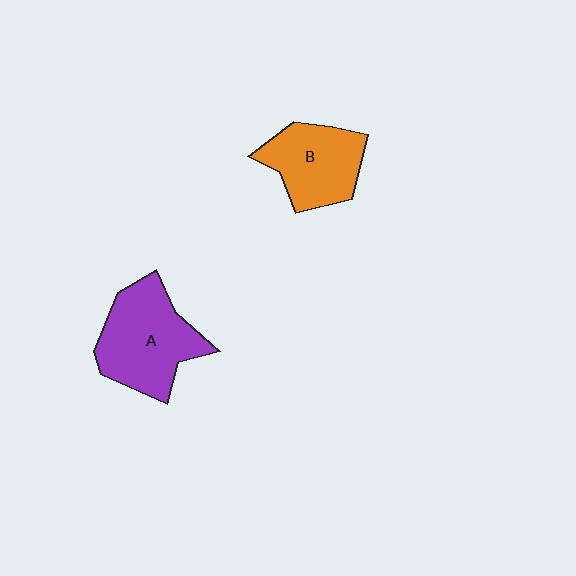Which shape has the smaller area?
Shape B (orange).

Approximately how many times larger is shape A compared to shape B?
Approximately 1.3 times.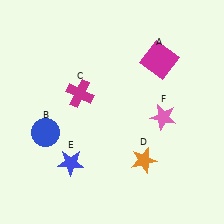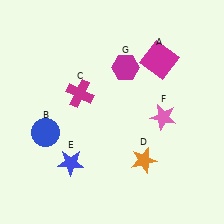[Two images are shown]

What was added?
A magenta hexagon (G) was added in Image 2.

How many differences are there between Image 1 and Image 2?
There is 1 difference between the two images.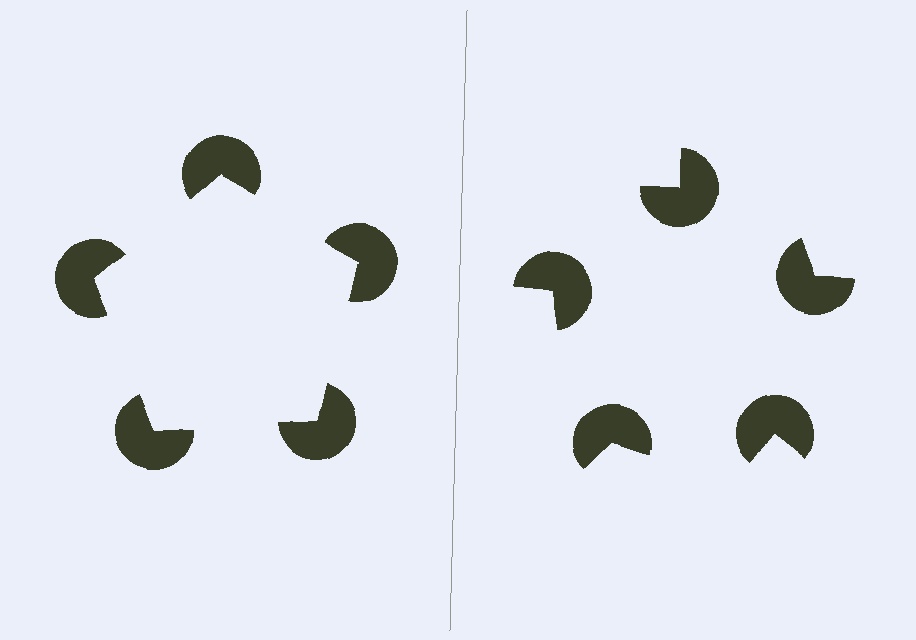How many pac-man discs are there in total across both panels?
10 — 5 on each side.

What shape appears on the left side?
An illusory pentagon.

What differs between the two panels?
The pac-man discs are positioned identically on both sides; only the wedge orientations differ. On the left they align to a pentagon; on the right they are misaligned.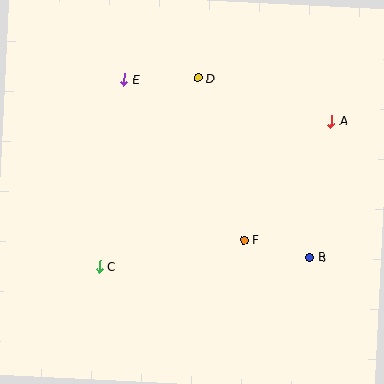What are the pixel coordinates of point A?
Point A is at (332, 121).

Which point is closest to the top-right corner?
Point A is closest to the top-right corner.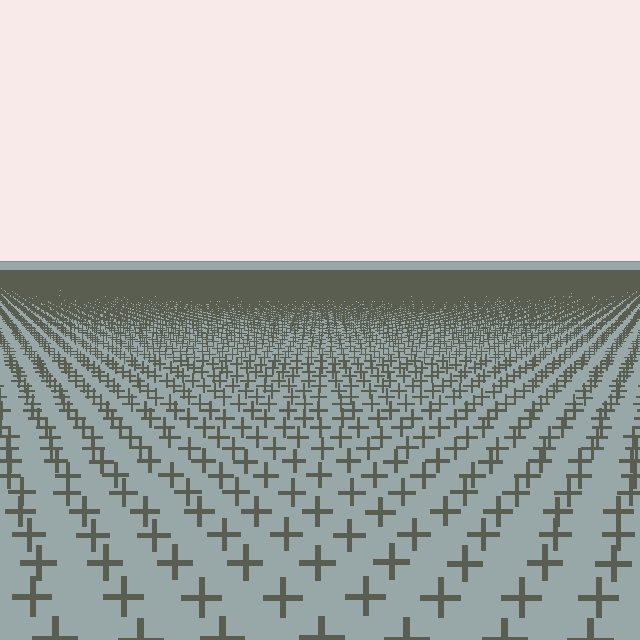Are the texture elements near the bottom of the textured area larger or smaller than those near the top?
Larger. Near the bottom, elements are closer to the viewer and appear at a bigger on-screen size.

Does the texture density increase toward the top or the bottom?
Density increases toward the top.